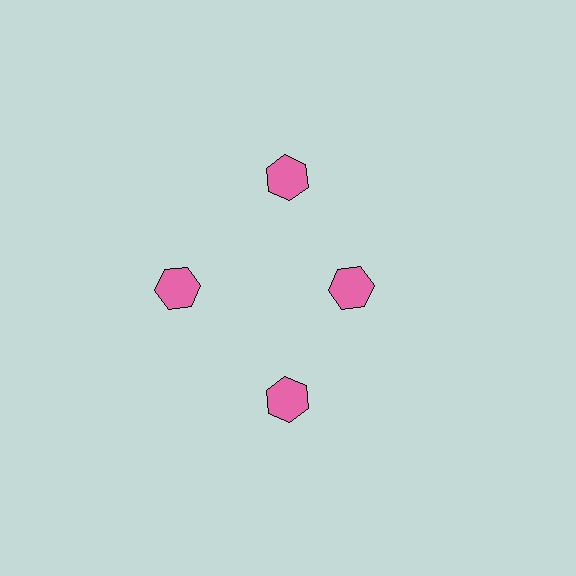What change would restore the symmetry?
The symmetry would be restored by moving it outward, back onto the ring so that all 4 hexagons sit at equal angles and equal distance from the center.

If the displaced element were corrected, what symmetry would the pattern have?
It would have 4-fold rotational symmetry — the pattern would map onto itself every 90 degrees.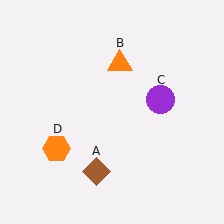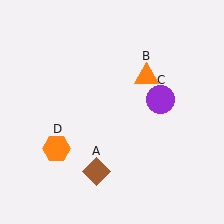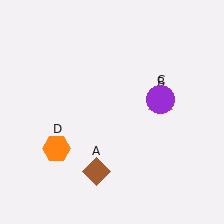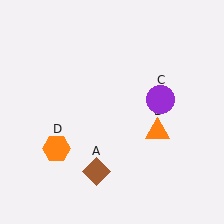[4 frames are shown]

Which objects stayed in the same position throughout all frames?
Brown diamond (object A) and purple circle (object C) and orange hexagon (object D) remained stationary.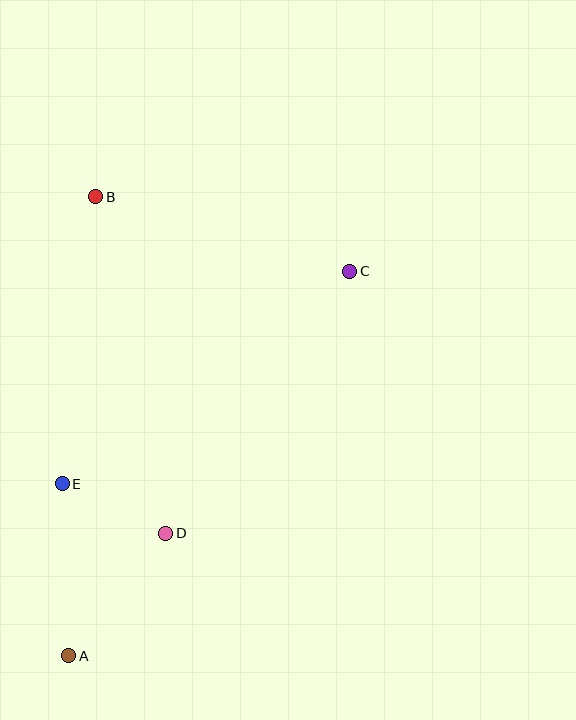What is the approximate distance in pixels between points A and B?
The distance between A and B is approximately 460 pixels.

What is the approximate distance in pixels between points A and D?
The distance between A and D is approximately 156 pixels.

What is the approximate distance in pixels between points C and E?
The distance between C and E is approximately 357 pixels.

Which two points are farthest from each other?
Points A and C are farthest from each other.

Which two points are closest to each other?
Points D and E are closest to each other.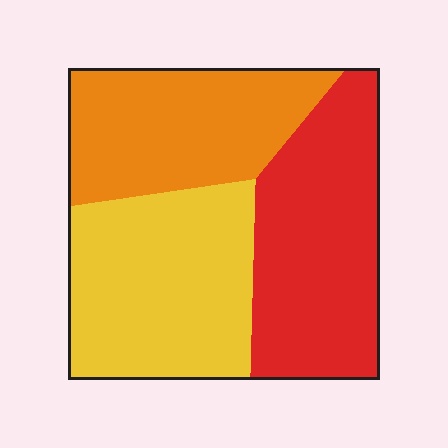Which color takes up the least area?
Orange, at roughly 30%.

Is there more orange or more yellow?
Yellow.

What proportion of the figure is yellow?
Yellow takes up about three eighths (3/8) of the figure.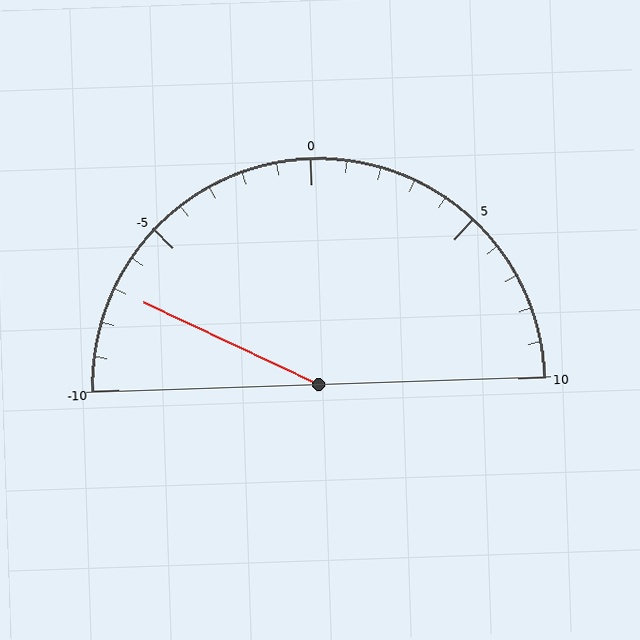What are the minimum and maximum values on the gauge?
The gauge ranges from -10 to 10.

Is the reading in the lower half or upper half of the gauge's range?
The reading is in the lower half of the range (-10 to 10).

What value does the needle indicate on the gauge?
The needle indicates approximately -7.